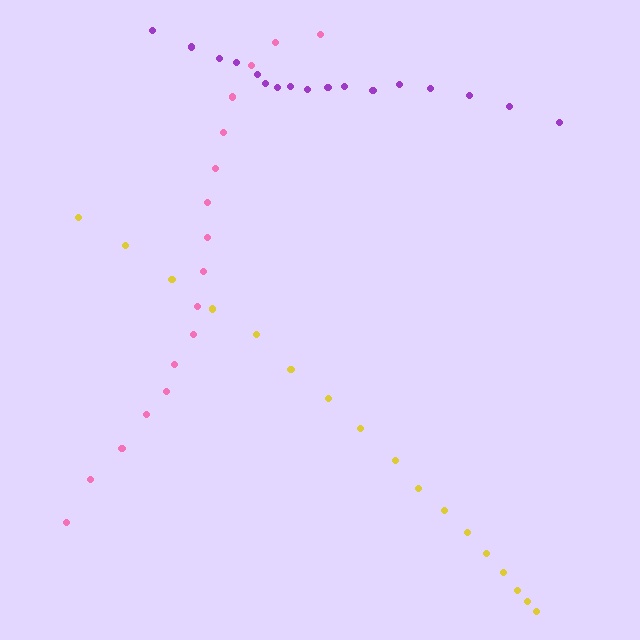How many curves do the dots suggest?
There are 3 distinct paths.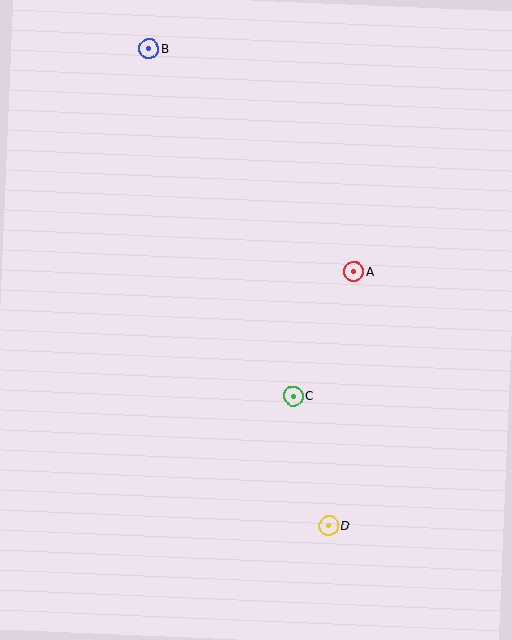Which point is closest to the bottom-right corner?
Point D is closest to the bottom-right corner.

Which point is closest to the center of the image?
Point C at (293, 396) is closest to the center.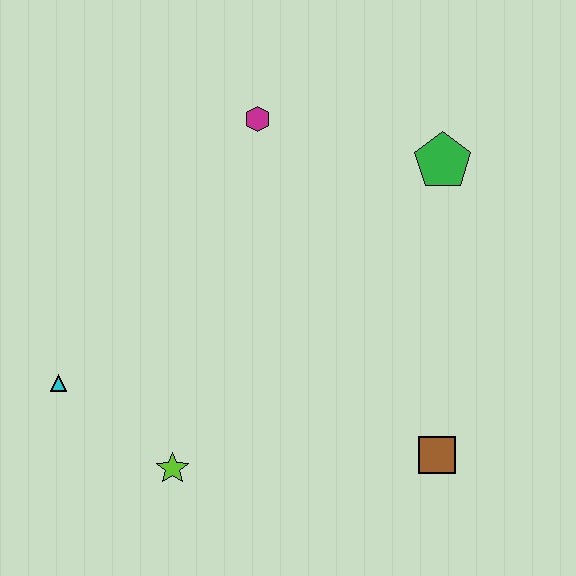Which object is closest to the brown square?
The lime star is closest to the brown square.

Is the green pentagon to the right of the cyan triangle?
Yes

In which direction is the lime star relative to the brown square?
The lime star is to the left of the brown square.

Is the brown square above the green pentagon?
No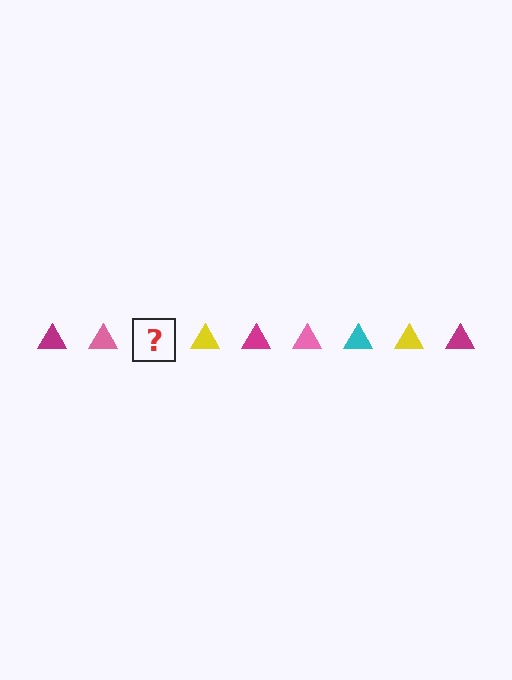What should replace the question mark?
The question mark should be replaced with a cyan triangle.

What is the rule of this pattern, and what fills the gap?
The rule is that the pattern cycles through magenta, pink, cyan, yellow triangles. The gap should be filled with a cyan triangle.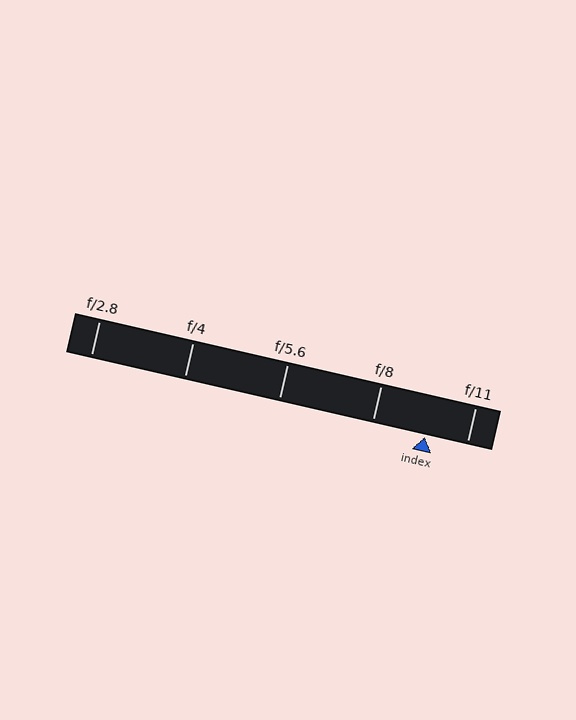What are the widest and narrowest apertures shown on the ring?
The widest aperture shown is f/2.8 and the narrowest is f/11.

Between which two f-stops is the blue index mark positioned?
The index mark is between f/8 and f/11.